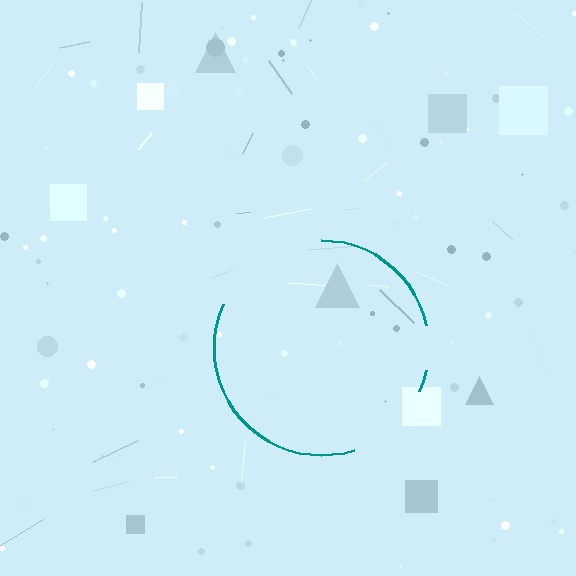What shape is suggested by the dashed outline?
The dashed outline suggests a circle.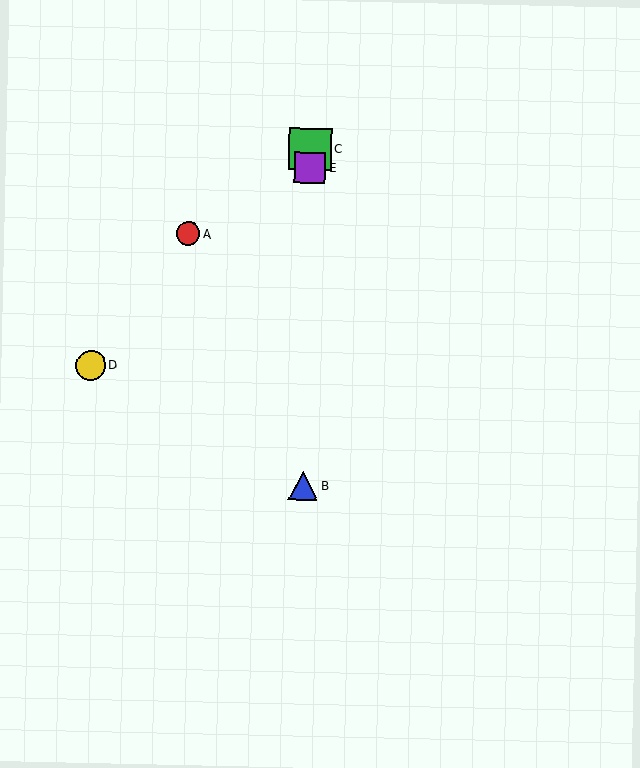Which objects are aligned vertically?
Objects B, C, E are aligned vertically.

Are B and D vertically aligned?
No, B is at x≈303 and D is at x≈91.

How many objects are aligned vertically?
3 objects (B, C, E) are aligned vertically.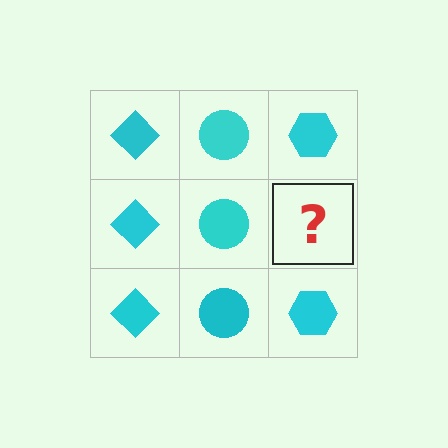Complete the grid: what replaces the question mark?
The question mark should be replaced with a cyan hexagon.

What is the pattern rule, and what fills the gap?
The rule is that each column has a consistent shape. The gap should be filled with a cyan hexagon.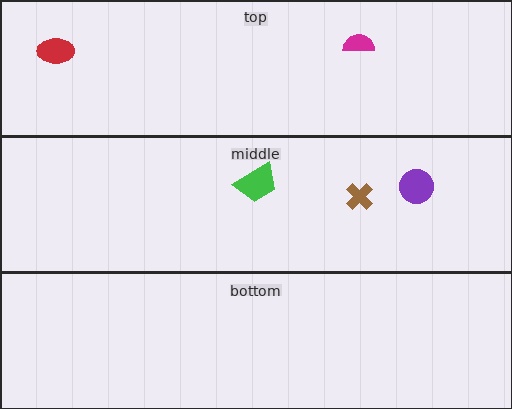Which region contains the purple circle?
The middle region.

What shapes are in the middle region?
The brown cross, the green trapezoid, the purple circle.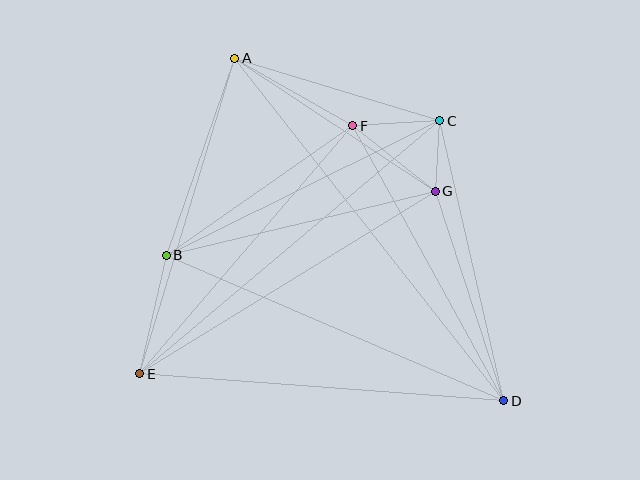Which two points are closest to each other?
Points C and G are closest to each other.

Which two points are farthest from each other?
Points A and D are farthest from each other.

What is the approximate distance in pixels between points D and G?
The distance between D and G is approximately 221 pixels.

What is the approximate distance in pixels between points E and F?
The distance between E and F is approximately 327 pixels.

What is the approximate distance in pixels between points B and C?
The distance between B and C is approximately 305 pixels.